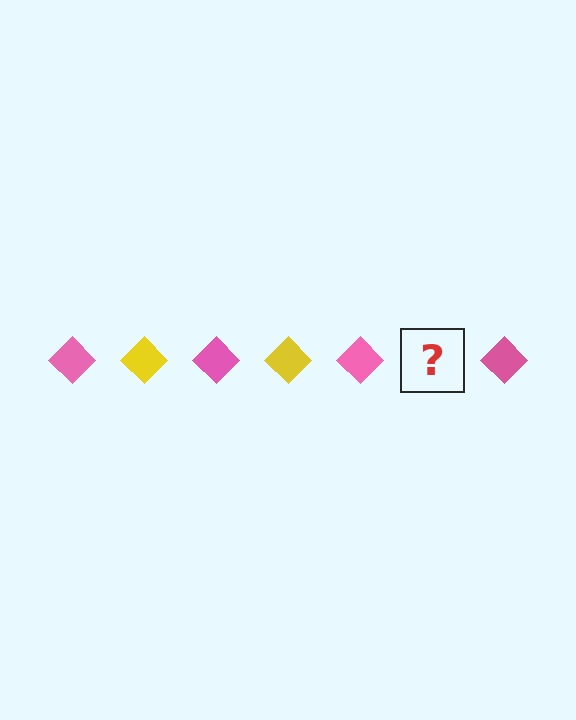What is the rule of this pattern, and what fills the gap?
The rule is that the pattern cycles through pink, yellow diamonds. The gap should be filled with a yellow diamond.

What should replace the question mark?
The question mark should be replaced with a yellow diamond.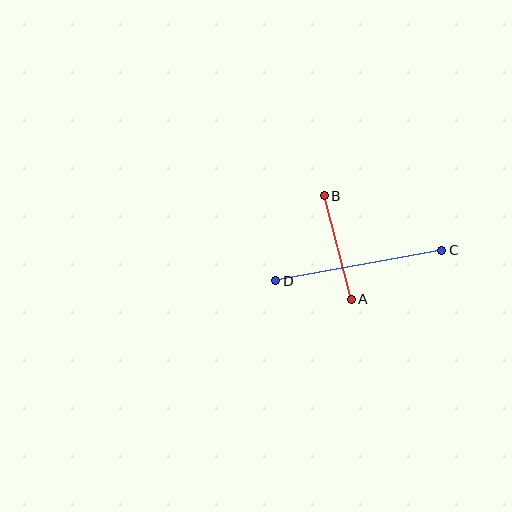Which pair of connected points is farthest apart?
Points C and D are farthest apart.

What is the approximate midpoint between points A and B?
The midpoint is at approximately (338, 247) pixels.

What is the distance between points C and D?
The distance is approximately 168 pixels.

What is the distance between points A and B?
The distance is approximately 107 pixels.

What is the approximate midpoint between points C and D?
The midpoint is at approximately (359, 266) pixels.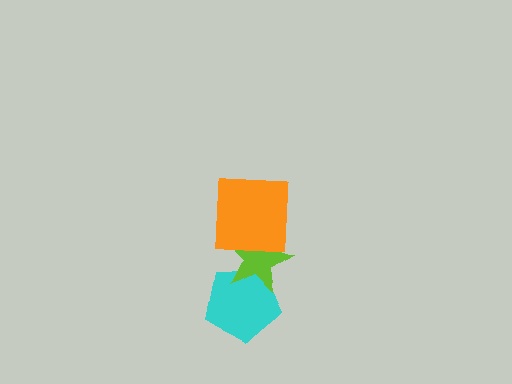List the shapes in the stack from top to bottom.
From top to bottom: the orange square, the lime star, the cyan pentagon.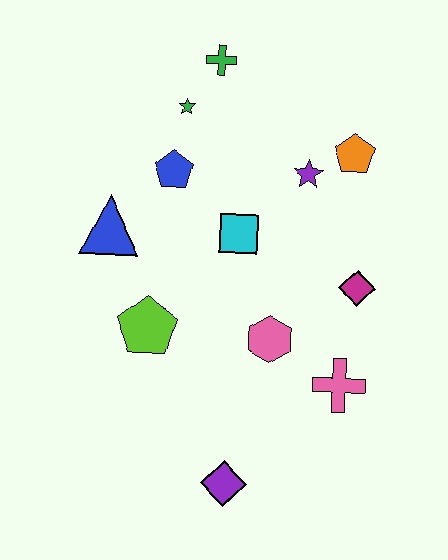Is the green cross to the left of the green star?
No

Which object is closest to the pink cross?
The pink hexagon is closest to the pink cross.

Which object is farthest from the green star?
The purple diamond is farthest from the green star.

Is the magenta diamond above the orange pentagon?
No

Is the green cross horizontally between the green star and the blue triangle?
No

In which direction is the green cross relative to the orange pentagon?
The green cross is to the left of the orange pentagon.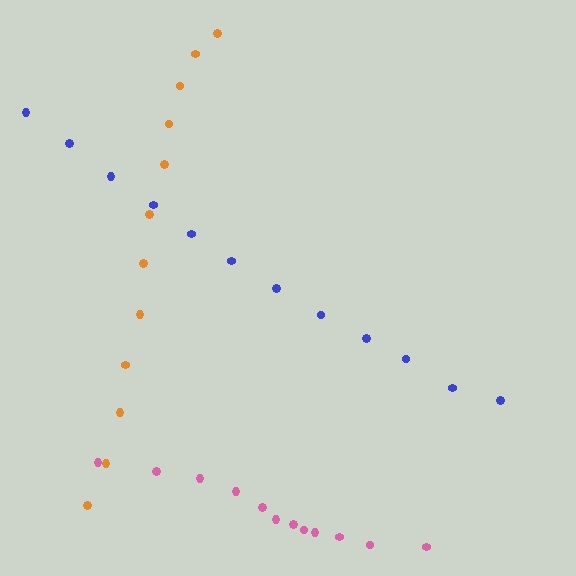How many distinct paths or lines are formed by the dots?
There are 3 distinct paths.